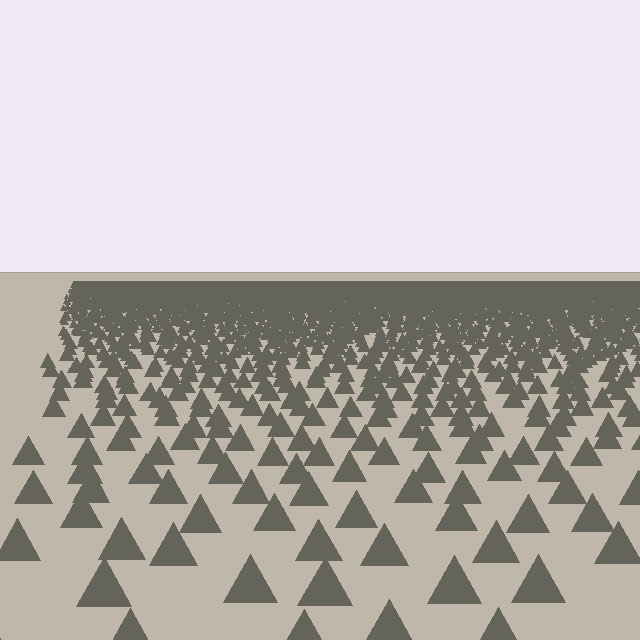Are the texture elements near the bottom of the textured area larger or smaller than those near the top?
Larger. Near the bottom, elements are closer to the viewer and appear at a bigger on-screen size.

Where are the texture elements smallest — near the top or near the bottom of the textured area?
Near the top.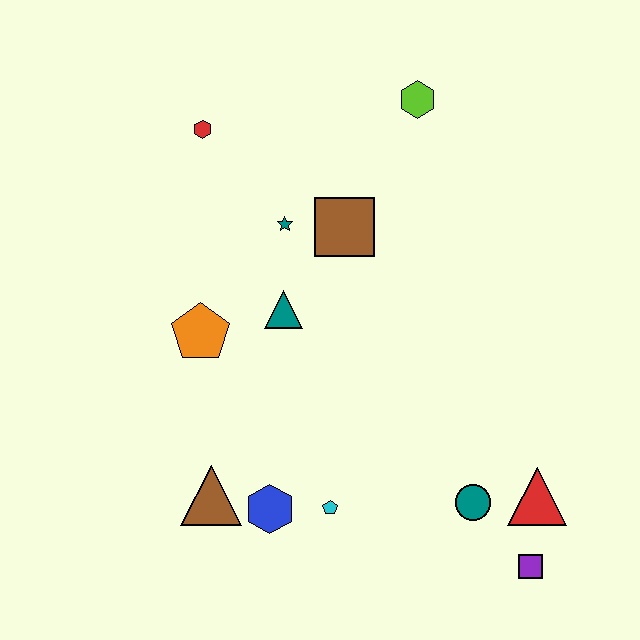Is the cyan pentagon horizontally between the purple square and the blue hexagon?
Yes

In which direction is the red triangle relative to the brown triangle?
The red triangle is to the right of the brown triangle.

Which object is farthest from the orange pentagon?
The purple square is farthest from the orange pentagon.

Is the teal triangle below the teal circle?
No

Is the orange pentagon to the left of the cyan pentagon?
Yes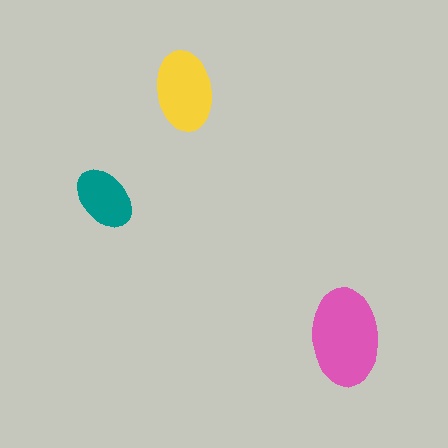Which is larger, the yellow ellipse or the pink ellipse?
The pink one.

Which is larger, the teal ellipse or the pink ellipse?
The pink one.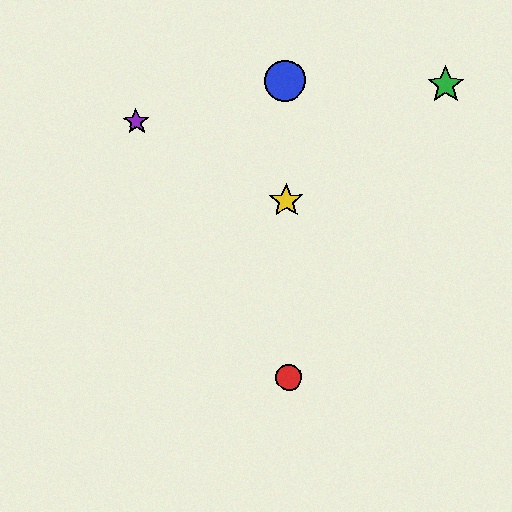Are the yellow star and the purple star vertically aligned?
No, the yellow star is at x≈287 and the purple star is at x≈136.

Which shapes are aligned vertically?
The red circle, the blue circle, the yellow star are aligned vertically.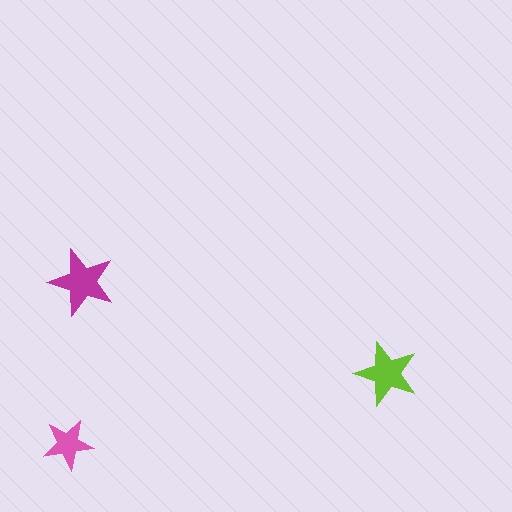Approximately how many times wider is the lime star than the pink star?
About 1.5 times wider.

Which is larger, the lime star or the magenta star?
The magenta one.